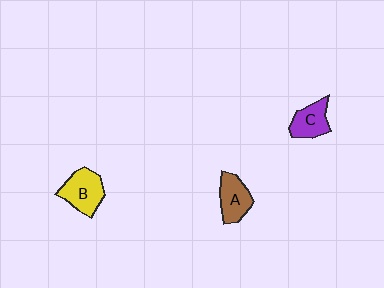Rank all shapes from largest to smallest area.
From largest to smallest: B (yellow), A (brown), C (purple).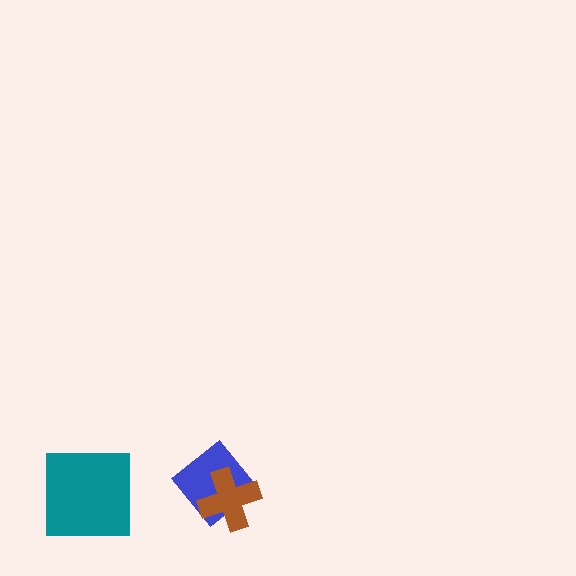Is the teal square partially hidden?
No, no other shape covers it.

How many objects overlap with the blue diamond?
1 object overlaps with the blue diamond.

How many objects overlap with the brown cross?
1 object overlaps with the brown cross.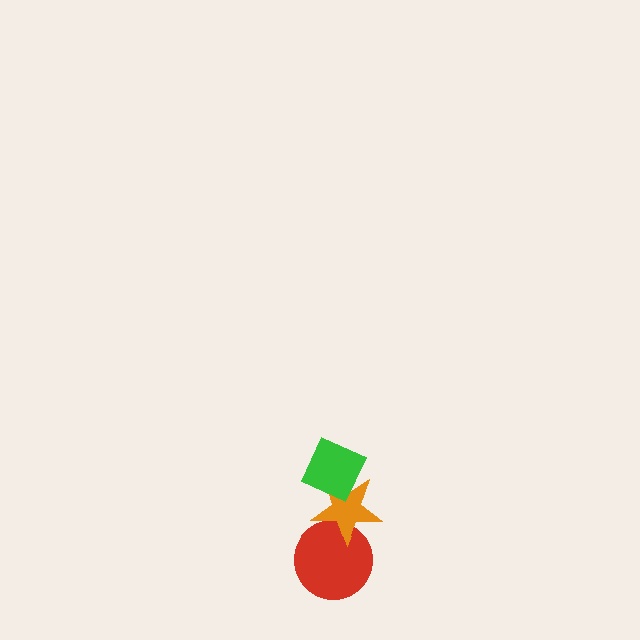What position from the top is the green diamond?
The green diamond is 1st from the top.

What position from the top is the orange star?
The orange star is 2nd from the top.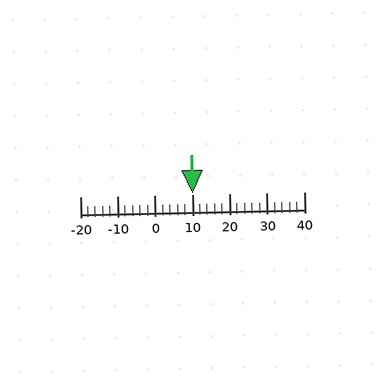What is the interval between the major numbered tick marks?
The major tick marks are spaced 10 units apart.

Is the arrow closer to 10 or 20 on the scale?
The arrow is closer to 10.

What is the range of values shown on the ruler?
The ruler shows values from -20 to 40.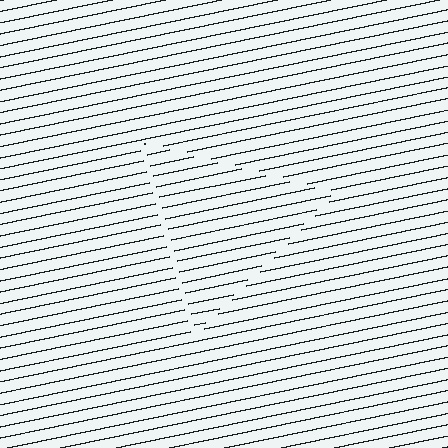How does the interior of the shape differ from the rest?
The interior of the shape contains the same grating, shifted by half a period — the contour is defined by the phase discontinuity where line-ends from the inner and outer gratings abut.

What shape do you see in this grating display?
An illusory triangle. The interior of the shape contains the same grating, shifted by half a period — the contour is defined by the phase discontinuity where line-ends from the inner and outer gratings abut.